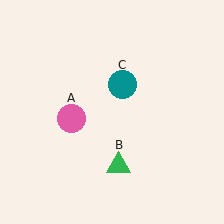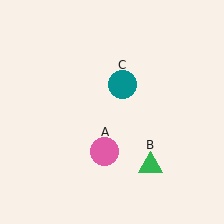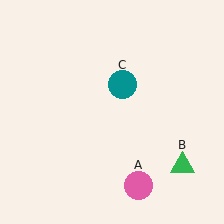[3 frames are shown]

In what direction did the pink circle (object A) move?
The pink circle (object A) moved down and to the right.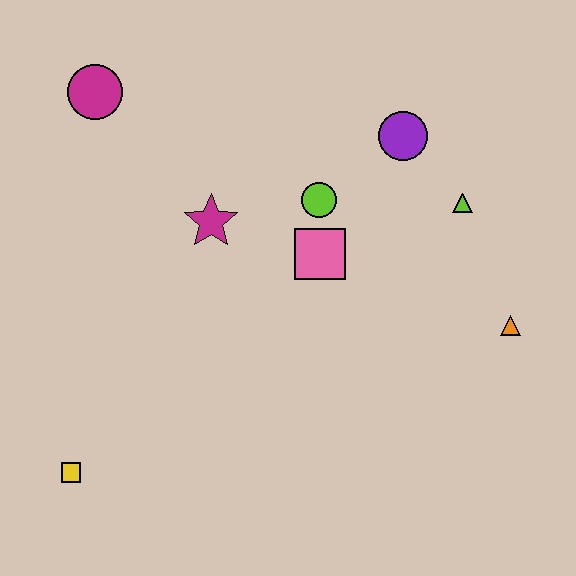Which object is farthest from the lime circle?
The yellow square is farthest from the lime circle.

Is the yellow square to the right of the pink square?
No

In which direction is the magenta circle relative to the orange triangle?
The magenta circle is to the left of the orange triangle.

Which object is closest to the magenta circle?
The magenta star is closest to the magenta circle.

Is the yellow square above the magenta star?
No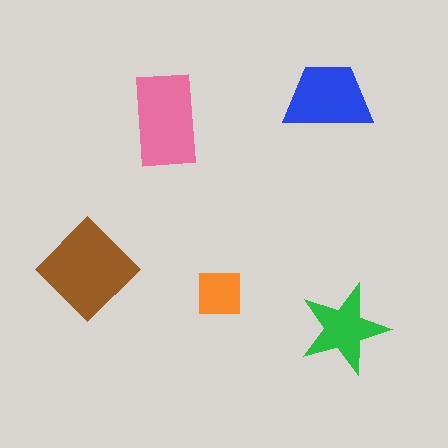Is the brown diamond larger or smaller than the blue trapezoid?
Larger.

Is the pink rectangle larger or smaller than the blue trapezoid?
Larger.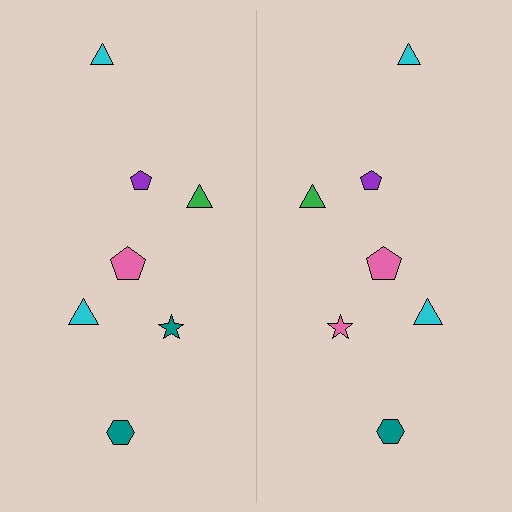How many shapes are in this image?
There are 14 shapes in this image.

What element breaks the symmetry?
The pink star on the right side breaks the symmetry — its mirror counterpart is teal.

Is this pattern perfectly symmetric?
No, the pattern is not perfectly symmetric. The pink star on the right side breaks the symmetry — its mirror counterpart is teal.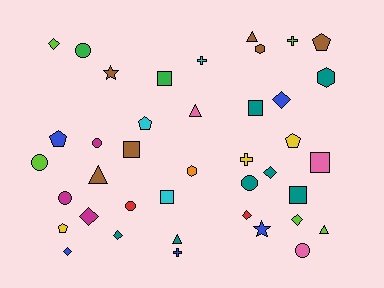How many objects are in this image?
There are 40 objects.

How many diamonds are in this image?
There are 8 diamonds.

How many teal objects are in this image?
There are 7 teal objects.